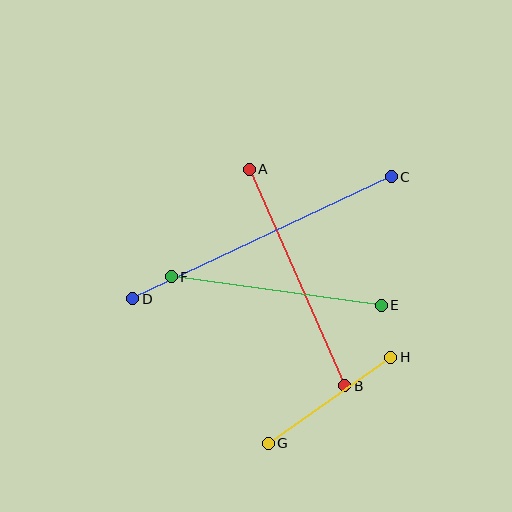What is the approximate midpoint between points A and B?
The midpoint is at approximately (297, 277) pixels.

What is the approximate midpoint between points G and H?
The midpoint is at approximately (329, 400) pixels.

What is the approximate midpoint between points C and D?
The midpoint is at approximately (262, 238) pixels.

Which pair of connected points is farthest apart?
Points C and D are farthest apart.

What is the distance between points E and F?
The distance is approximately 212 pixels.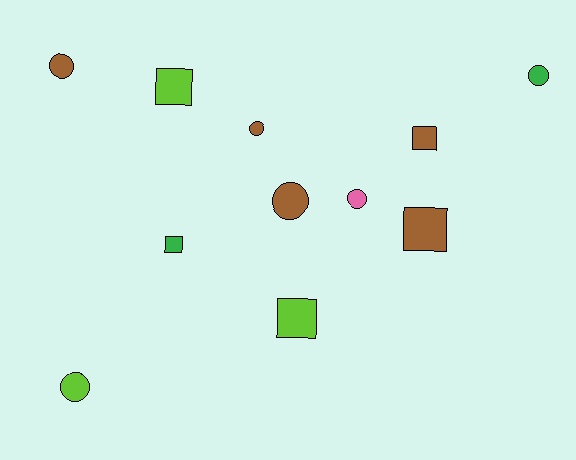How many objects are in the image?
There are 11 objects.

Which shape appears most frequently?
Circle, with 6 objects.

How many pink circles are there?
There is 1 pink circle.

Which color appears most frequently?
Brown, with 5 objects.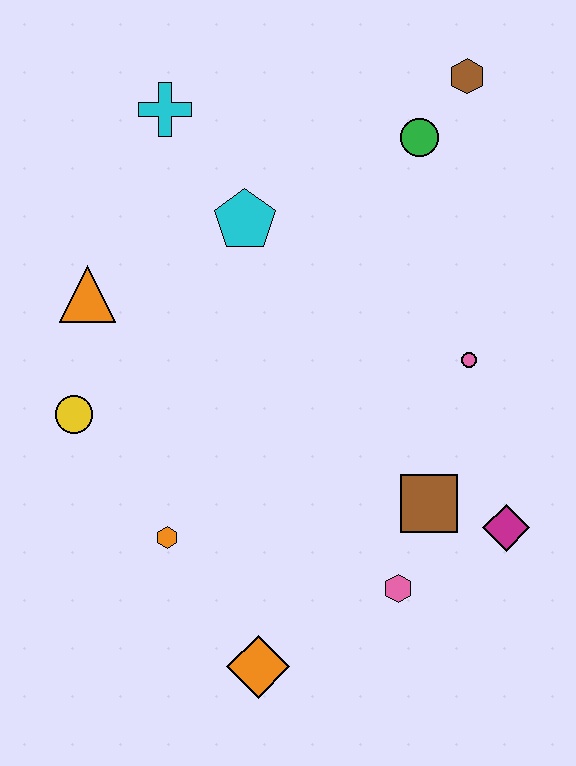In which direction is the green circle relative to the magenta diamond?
The green circle is above the magenta diamond.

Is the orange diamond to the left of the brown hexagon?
Yes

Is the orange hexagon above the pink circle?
No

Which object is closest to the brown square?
The magenta diamond is closest to the brown square.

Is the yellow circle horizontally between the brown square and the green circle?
No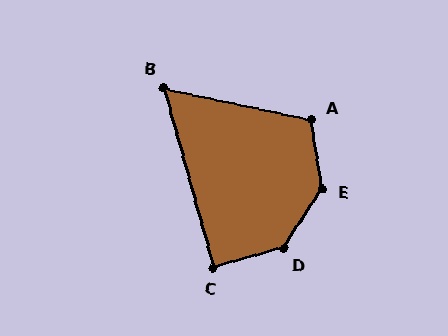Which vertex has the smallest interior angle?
B, at approximately 63 degrees.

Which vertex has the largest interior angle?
E, at approximately 139 degrees.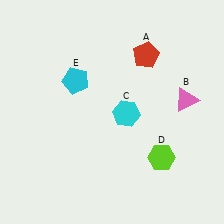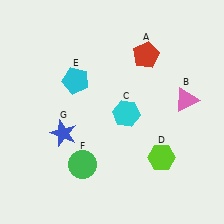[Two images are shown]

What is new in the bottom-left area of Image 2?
A blue star (G) was added in the bottom-left area of Image 2.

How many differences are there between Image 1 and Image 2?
There are 2 differences between the two images.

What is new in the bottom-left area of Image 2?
A green circle (F) was added in the bottom-left area of Image 2.